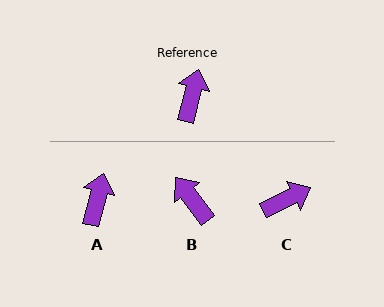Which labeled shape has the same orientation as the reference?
A.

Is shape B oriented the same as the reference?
No, it is off by about 52 degrees.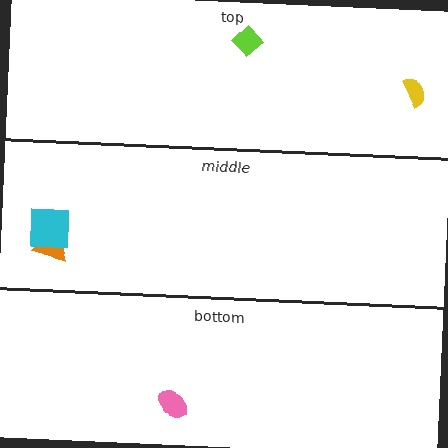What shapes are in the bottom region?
The pink ellipse.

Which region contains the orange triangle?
The middle region.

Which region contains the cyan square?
The middle region.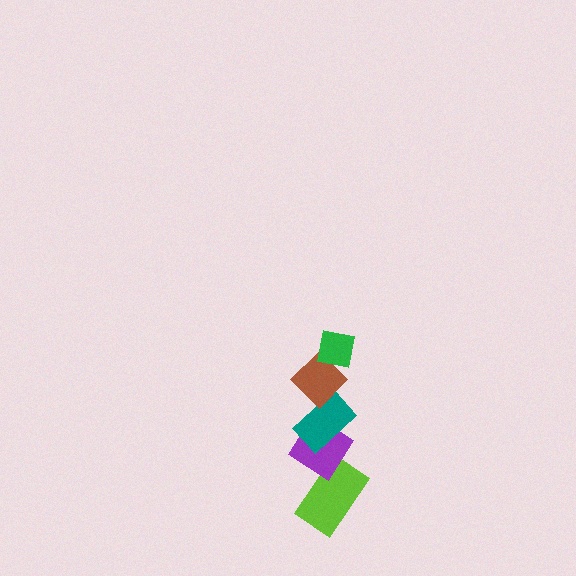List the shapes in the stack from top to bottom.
From top to bottom: the green square, the brown diamond, the teal rectangle, the purple diamond, the lime rectangle.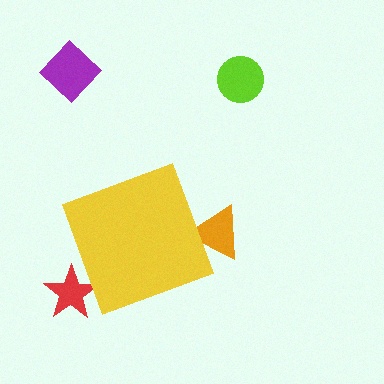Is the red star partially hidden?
Yes, the red star is partially hidden behind the yellow diamond.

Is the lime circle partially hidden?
No, the lime circle is fully visible.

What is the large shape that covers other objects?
A yellow diamond.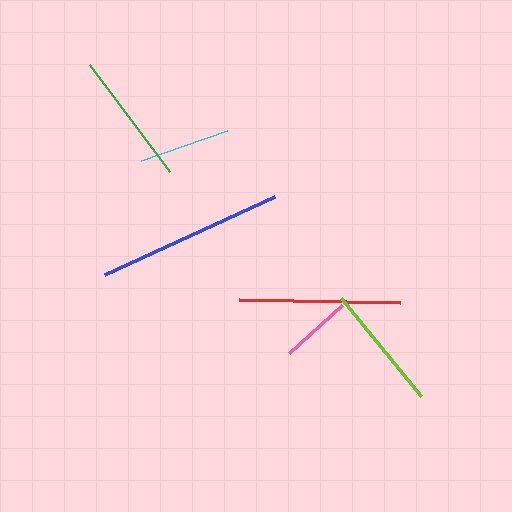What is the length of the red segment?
The red segment is approximately 161 pixels long.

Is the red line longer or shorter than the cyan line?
The red line is longer than the cyan line.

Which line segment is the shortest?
The pink line is the shortest at approximately 71 pixels.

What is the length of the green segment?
The green segment is approximately 134 pixels long.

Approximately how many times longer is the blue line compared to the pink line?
The blue line is approximately 2.6 times the length of the pink line.